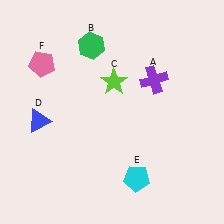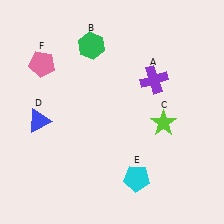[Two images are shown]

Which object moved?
The lime star (C) moved right.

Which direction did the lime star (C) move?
The lime star (C) moved right.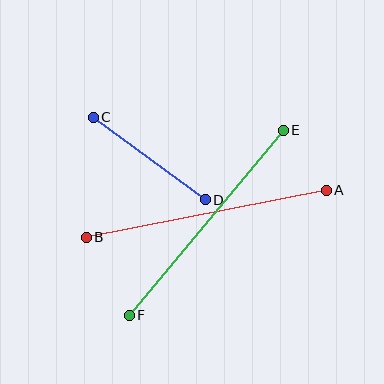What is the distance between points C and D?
The distance is approximately 139 pixels.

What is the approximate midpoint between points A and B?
The midpoint is at approximately (206, 214) pixels.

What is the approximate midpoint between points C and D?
The midpoint is at approximately (149, 159) pixels.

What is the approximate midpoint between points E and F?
The midpoint is at approximately (206, 223) pixels.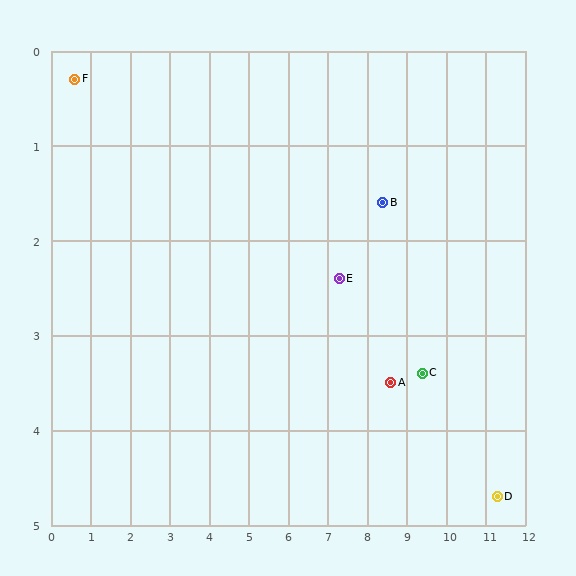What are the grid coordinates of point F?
Point F is at approximately (0.6, 0.3).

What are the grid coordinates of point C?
Point C is at approximately (9.4, 3.4).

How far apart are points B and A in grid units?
Points B and A are about 1.9 grid units apart.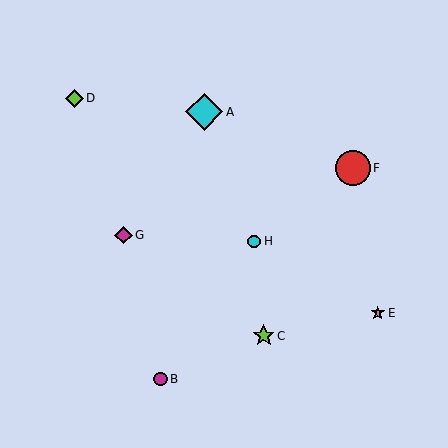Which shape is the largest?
The cyan diamond (labeled A) is the largest.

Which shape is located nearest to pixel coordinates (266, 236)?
The cyan circle (labeled H) at (254, 241) is nearest to that location.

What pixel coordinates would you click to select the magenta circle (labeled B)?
Click at (161, 379) to select the magenta circle B.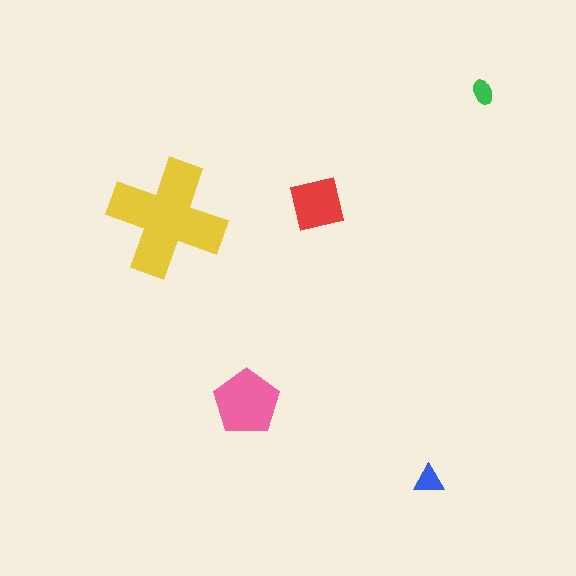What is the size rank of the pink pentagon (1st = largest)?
2nd.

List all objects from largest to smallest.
The yellow cross, the pink pentagon, the red square, the blue triangle, the green ellipse.